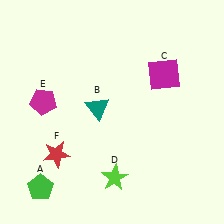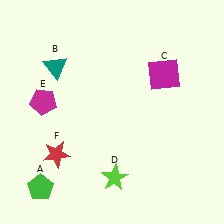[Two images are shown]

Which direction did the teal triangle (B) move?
The teal triangle (B) moved left.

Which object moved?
The teal triangle (B) moved left.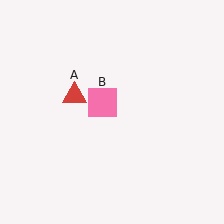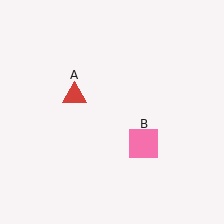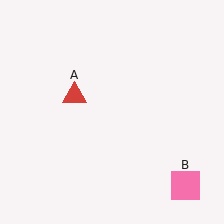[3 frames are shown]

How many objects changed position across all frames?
1 object changed position: pink square (object B).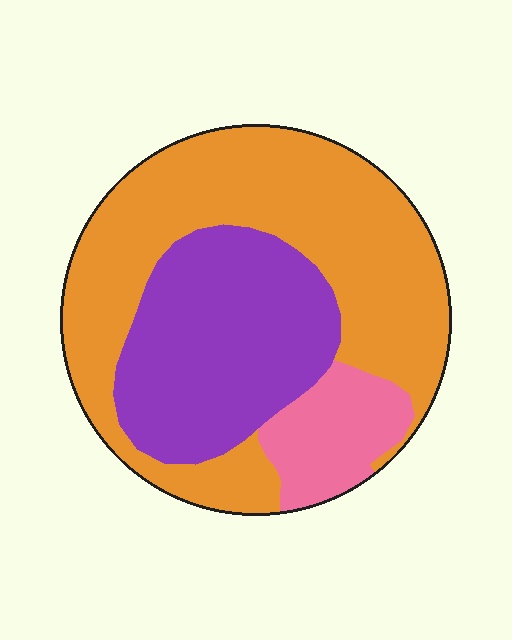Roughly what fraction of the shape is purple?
Purple takes up between a sixth and a third of the shape.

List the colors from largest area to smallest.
From largest to smallest: orange, purple, pink.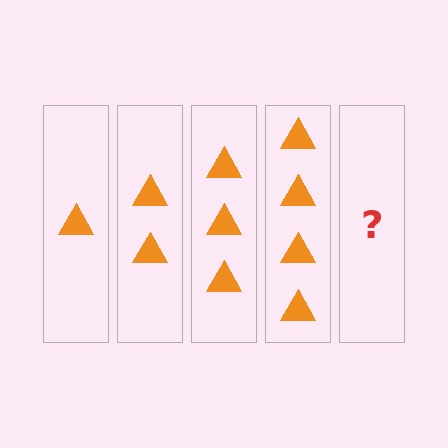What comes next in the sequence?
The next element should be 5 triangles.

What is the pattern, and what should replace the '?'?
The pattern is that each step adds one more triangle. The '?' should be 5 triangles.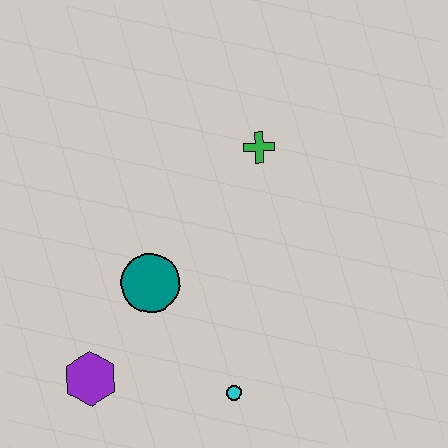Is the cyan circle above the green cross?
No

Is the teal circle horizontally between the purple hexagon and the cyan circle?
Yes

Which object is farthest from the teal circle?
The green cross is farthest from the teal circle.